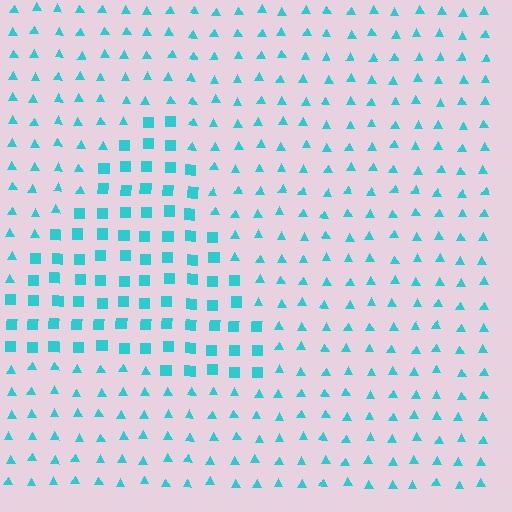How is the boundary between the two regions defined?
The boundary is defined by a change in element shape: squares inside vs. triangles outside. All elements share the same color and spacing.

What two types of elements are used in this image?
The image uses squares inside the triangle region and triangles outside it.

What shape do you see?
I see a triangle.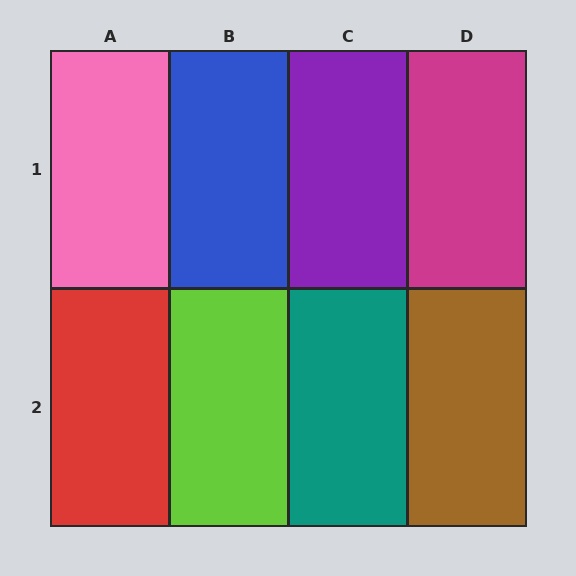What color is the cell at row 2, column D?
Brown.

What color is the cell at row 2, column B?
Lime.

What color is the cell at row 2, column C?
Teal.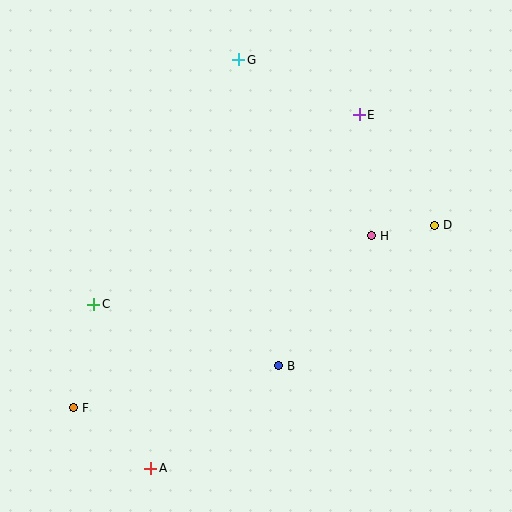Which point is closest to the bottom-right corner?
Point B is closest to the bottom-right corner.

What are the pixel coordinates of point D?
Point D is at (435, 225).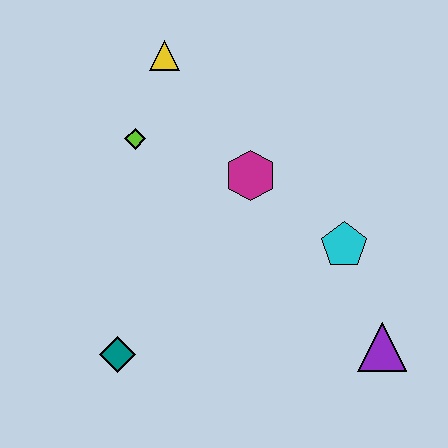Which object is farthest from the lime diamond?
The purple triangle is farthest from the lime diamond.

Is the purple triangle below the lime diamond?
Yes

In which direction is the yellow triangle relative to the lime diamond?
The yellow triangle is above the lime diamond.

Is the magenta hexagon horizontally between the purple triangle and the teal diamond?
Yes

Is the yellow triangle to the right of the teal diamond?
Yes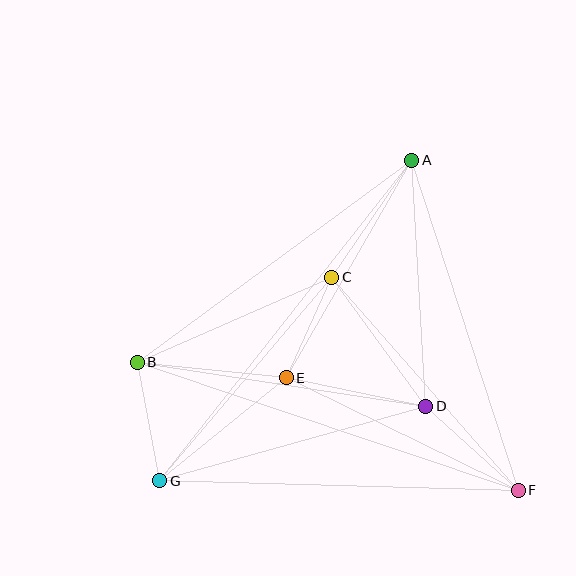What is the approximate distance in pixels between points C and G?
The distance between C and G is approximately 267 pixels.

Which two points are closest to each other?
Points C and E are closest to each other.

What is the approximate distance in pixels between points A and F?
The distance between A and F is approximately 347 pixels.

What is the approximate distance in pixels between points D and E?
The distance between D and E is approximately 142 pixels.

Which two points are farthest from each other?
Points A and G are farthest from each other.